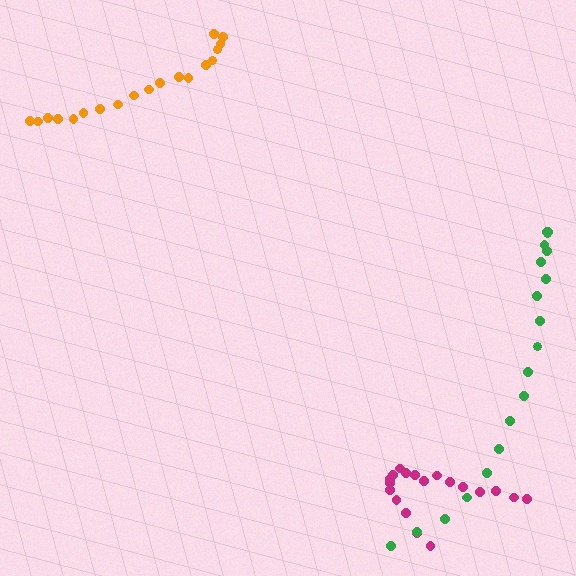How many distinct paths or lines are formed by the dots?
There are 3 distinct paths.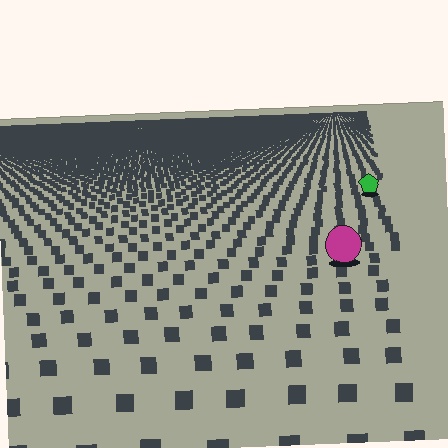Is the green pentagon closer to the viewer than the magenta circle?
No. The magenta circle is closer — you can tell from the texture gradient: the ground texture is coarser near it.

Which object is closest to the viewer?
The magenta circle is closest. The texture marks near it are larger and more spread out.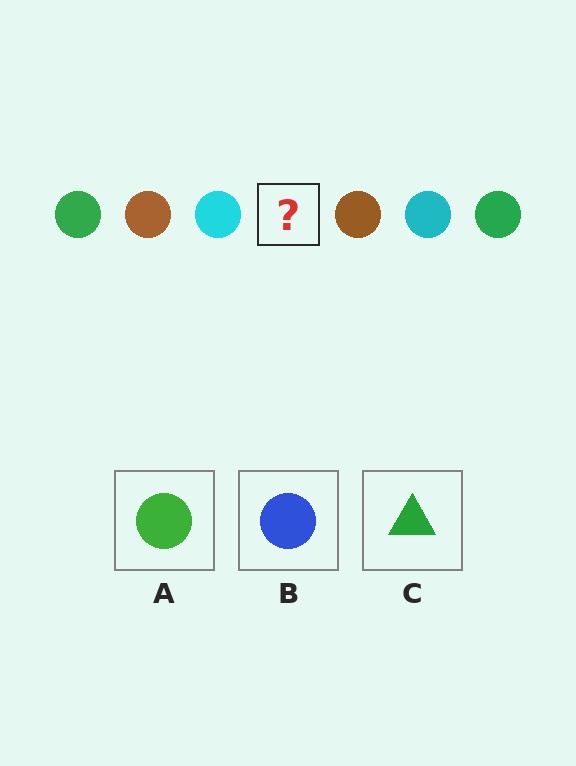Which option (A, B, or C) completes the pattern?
A.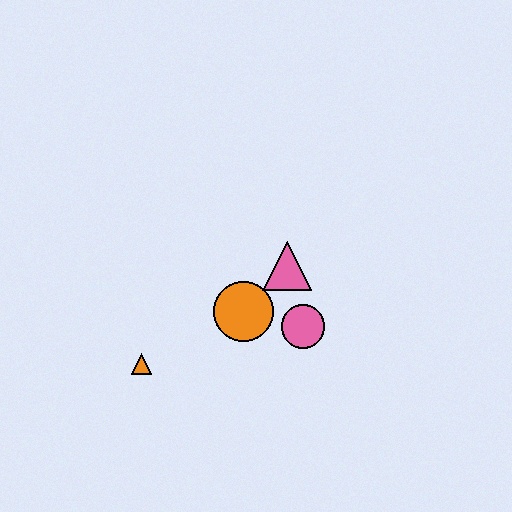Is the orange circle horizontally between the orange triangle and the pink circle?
Yes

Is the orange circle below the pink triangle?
Yes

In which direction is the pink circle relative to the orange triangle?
The pink circle is to the right of the orange triangle.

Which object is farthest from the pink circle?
The orange triangle is farthest from the pink circle.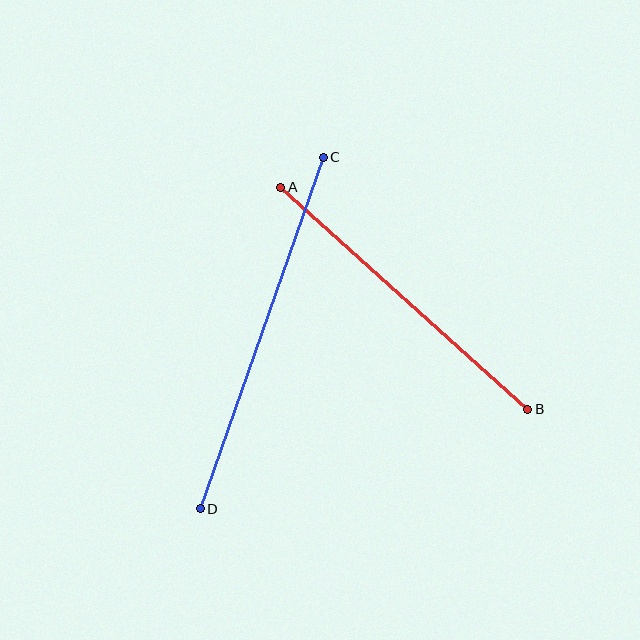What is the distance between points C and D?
The distance is approximately 372 pixels.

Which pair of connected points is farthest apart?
Points C and D are farthest apart.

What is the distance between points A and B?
The distance is approximately 332 pixels.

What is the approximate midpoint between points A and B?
The midpoint is at approximately (404, 298) pixels.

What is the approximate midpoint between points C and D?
The midpoint is at approximately (262, 333) pixels.